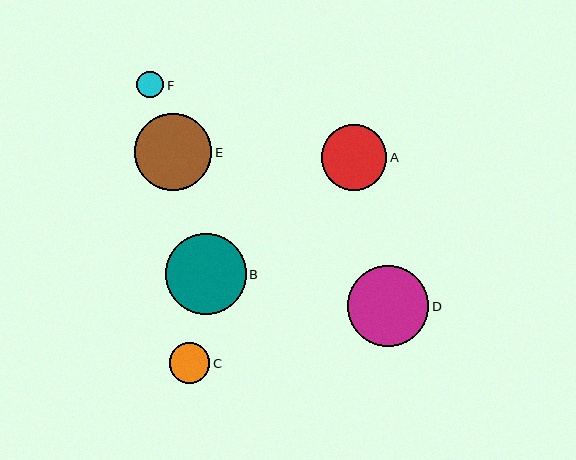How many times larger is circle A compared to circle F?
Circle A is approximately 2.4 times the size of circle F.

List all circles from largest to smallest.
From largest to smallest: D, B, E, A, C, F.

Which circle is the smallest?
Circle F is the smallest with a size of approximately 27 pixels.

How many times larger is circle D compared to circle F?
Circle D is approximately 3.0 times the size of circle F.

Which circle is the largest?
Circle D is the largest with a size of approximately 81 pixels.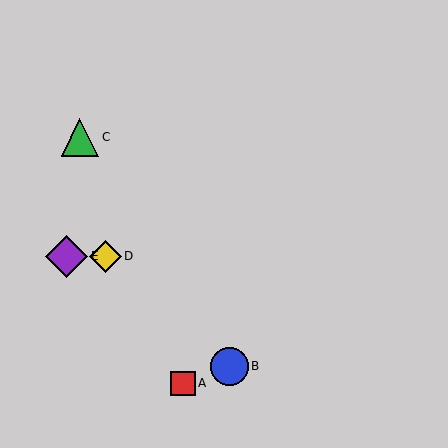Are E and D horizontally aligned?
Yes, both are at y≈256.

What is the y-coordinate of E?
Object E is at y≈256.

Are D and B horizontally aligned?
No, D is at y≈256 and B is at y≈366.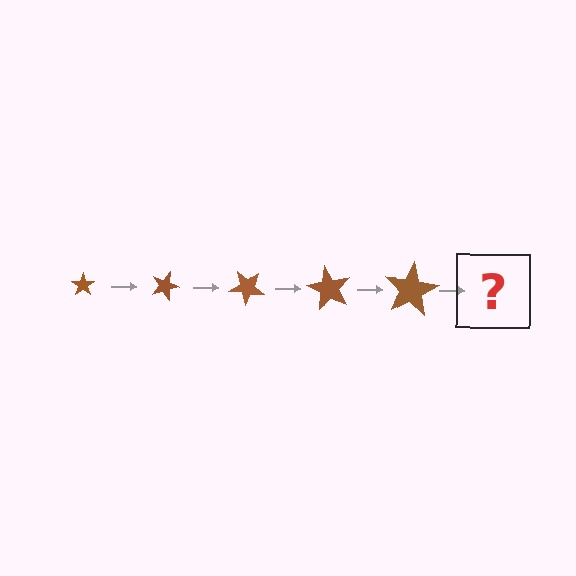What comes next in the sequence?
The next element should be a star, larger than the previous one and rotated 100 degrees from the start.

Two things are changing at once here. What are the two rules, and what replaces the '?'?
The two rules are that the star grows larger each step and it rotates 20 degrees each step. The '?' should be a star, larger than the previous one and rotated 100 degrees from the start.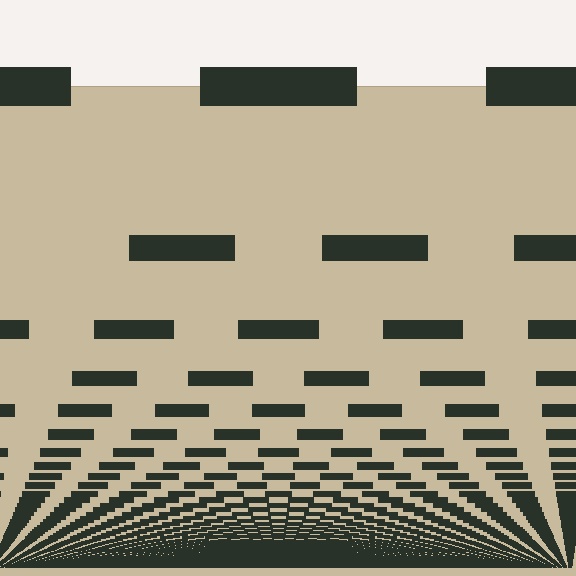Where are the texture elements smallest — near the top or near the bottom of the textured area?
Near the bottom.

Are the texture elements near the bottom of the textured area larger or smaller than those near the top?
Smaller. The gradient is inverted — elements near the bottom are smaller and denser.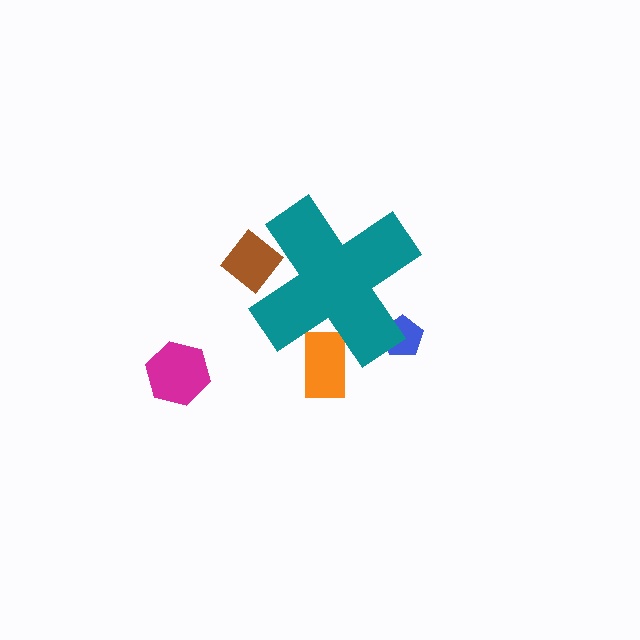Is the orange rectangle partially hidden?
Yes, the orange rectangle is partially hidden behind the teal cross.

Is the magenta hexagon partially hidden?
No, the magenta hexagon is fully visible.